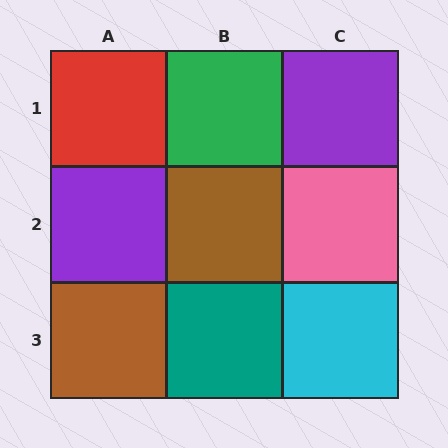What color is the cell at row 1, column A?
Red.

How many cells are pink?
1 cell is pink.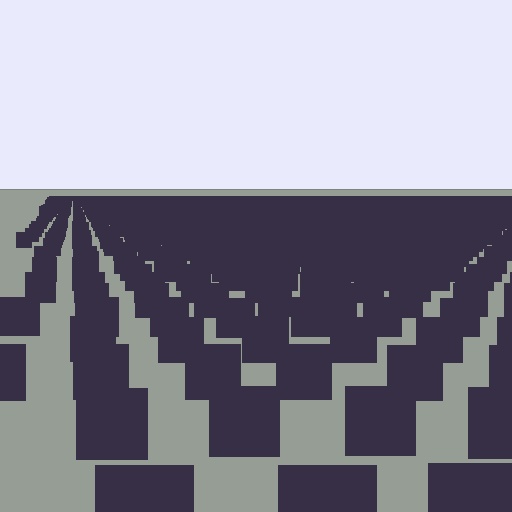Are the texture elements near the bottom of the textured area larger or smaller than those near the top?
Larger. Near the bottom, elements are closer to the viewer and appear at a bigger on-screen size.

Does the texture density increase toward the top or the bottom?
Density increases toward the top.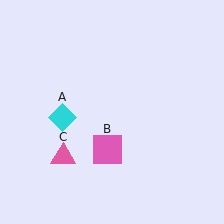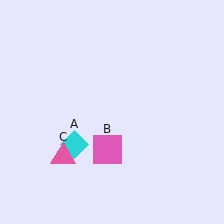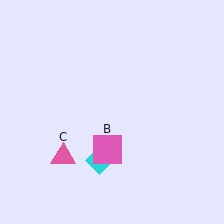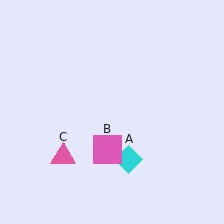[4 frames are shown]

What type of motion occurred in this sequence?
The cyan diamond (object A) rotated counterclockwise around the center of the scene.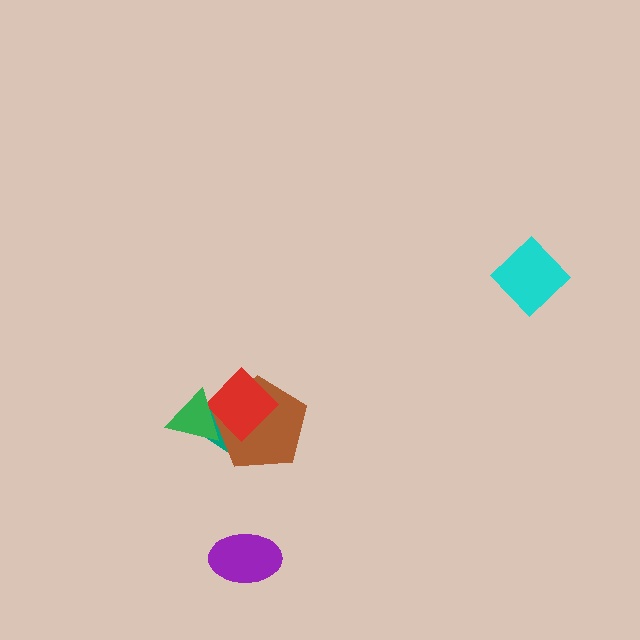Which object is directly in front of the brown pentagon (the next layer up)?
The red diamond is directly in front of the brown pentagon.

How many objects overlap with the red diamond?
3 objects overlap with the red diamond.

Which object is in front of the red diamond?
The green triangle is in front of the red diamond.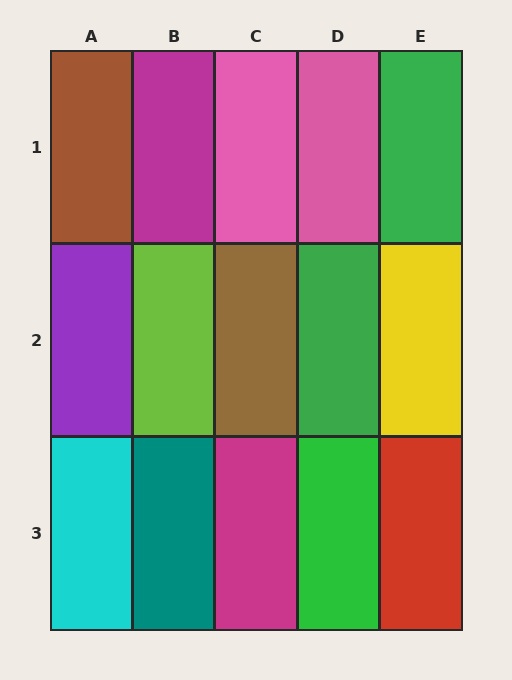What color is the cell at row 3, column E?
Red.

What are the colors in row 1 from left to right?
Brown, magenta, pink, pink, green.